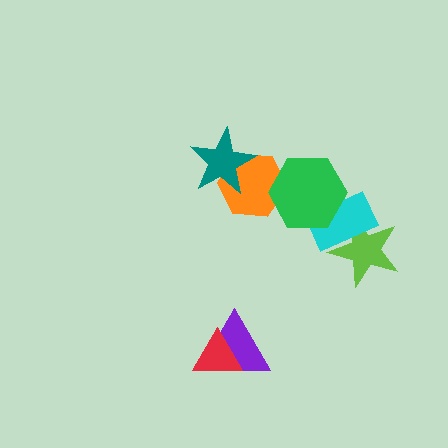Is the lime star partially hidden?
Yes, it is partially covered by another shape.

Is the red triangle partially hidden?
No, no other shape covers it.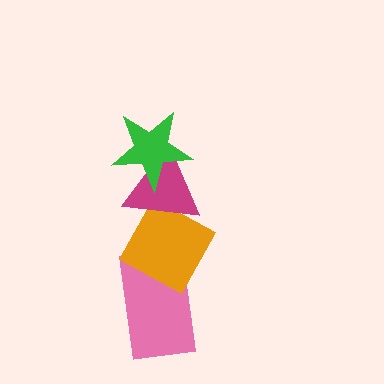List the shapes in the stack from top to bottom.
From top to bottom: the green star, the magenta triangle, the orange diamond, the pink rectangle.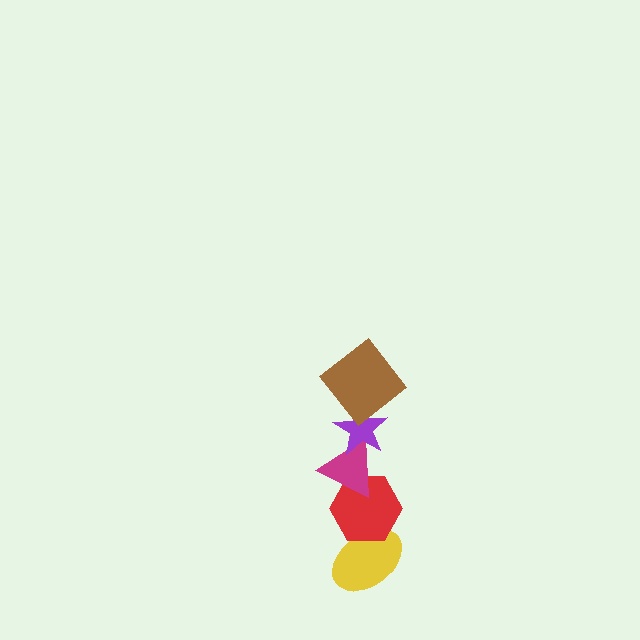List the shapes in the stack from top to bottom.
From top to bottom: the brown diamond, the purple star, the magenta triangle, the red hexagon, the yellow ellipse.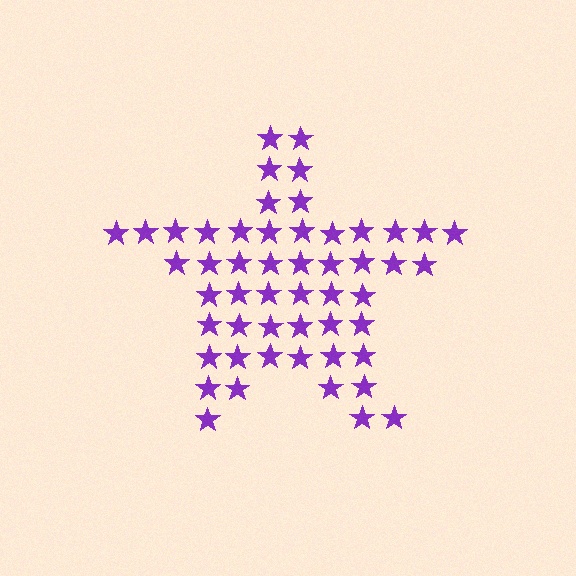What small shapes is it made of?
It is made of small stars.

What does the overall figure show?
The overall figure shows a star.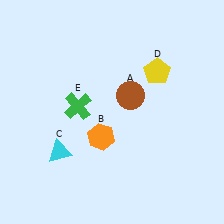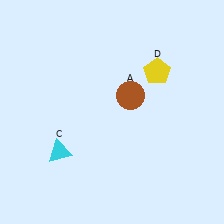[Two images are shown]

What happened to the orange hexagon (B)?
The orange hexagon (B) was removed in Image 2. It was in the bottom-left area of Image 1.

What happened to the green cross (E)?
The green cross (E) was removed in Image 2. It was in the top-left area of Image 1.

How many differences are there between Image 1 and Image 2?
There are 2 differences between the two images.